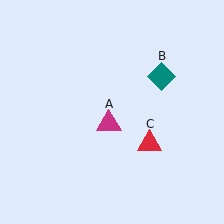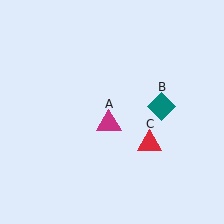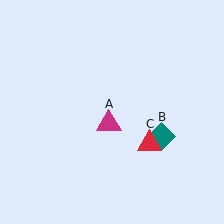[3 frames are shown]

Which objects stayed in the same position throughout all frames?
Magenta triangle (object A) and red triangle (object C) remained stationary.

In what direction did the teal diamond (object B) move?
The teal diamond (object B) moved down.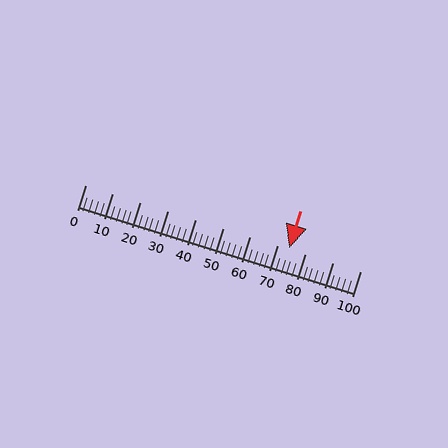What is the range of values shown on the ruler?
The ruler shows values from 0 to 100.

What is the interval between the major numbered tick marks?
The major tick marks are spaced 10 units apart.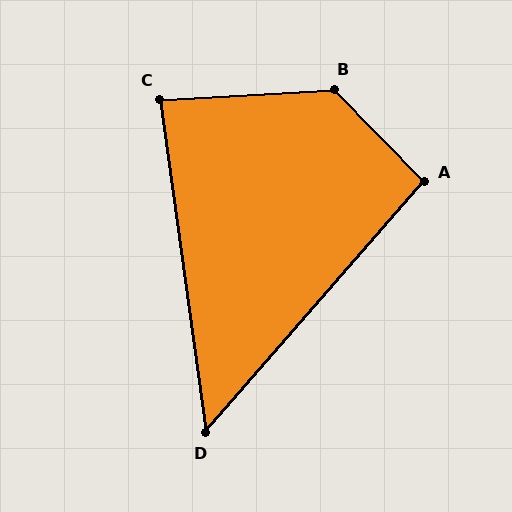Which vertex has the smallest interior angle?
D, at approximately 49 degrees.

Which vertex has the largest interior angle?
B, at approximately 131 degrees.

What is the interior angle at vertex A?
Approximately 95 degrees (approximately right).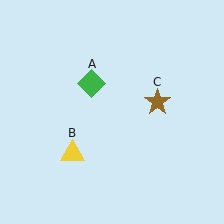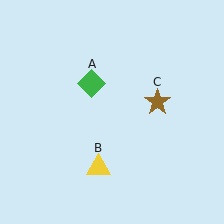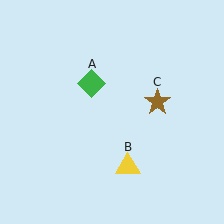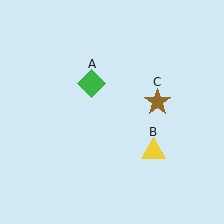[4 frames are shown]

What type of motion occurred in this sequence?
The yellow triangle (object B) rotated counterclockwise around the center of the scene.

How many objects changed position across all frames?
1 object changed position: yellow triangle (object B).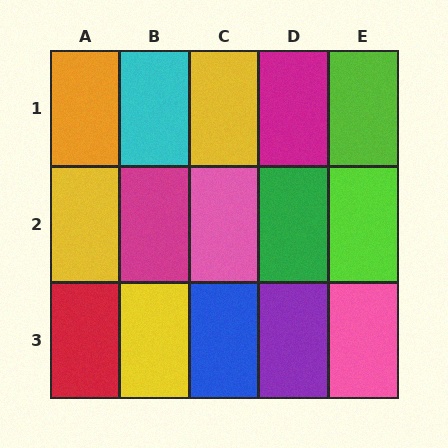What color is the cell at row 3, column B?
Yellow.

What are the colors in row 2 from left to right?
Yellow, magenta, pink, green, lime.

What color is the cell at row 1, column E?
Lime.